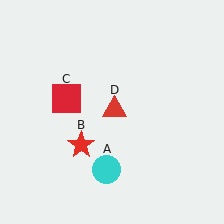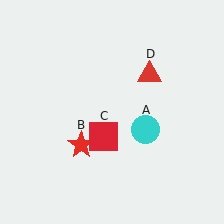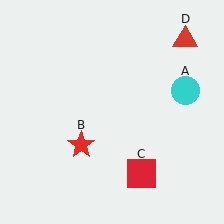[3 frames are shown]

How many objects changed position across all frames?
3 objects changed position: cyan circle (object A), red square (object C), red triangle (object D).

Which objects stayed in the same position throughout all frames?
Red star (object B) remained stationary.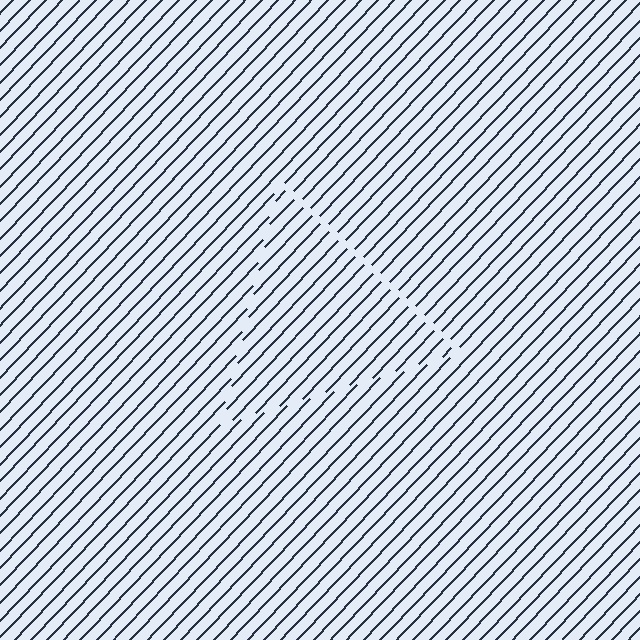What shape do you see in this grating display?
An illusory triangle. The interior of the shape contains the same grating, shifted by half a period — the contour is defined by the phase discontinuity where line-ends from the inner and outer gratings abut.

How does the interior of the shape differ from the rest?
The interior of the shape contains the same grating, shifted by half a period — the contour is defined by the phase discontinuity where line-ends from the inner and outer gratings abut.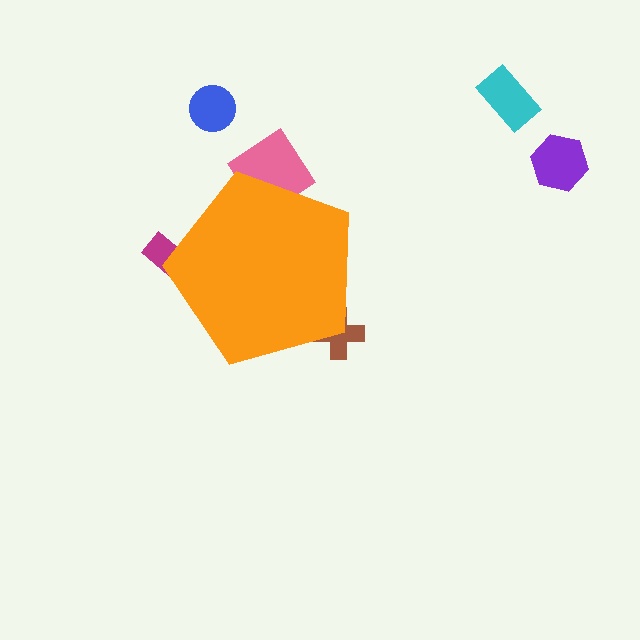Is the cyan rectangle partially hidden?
No, the cyan rectangle is fully visible.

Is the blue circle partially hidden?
No, the blue circle is fully visible.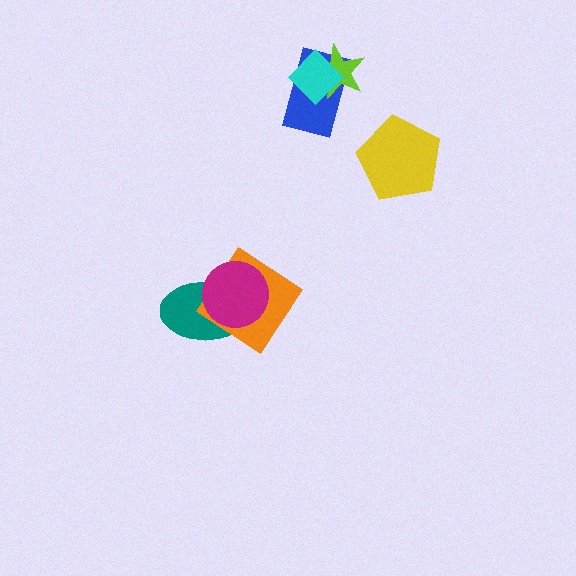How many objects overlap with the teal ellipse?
2 objects overlap with the teal ellipse.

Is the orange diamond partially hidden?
Yes, it is partially covered by another shape.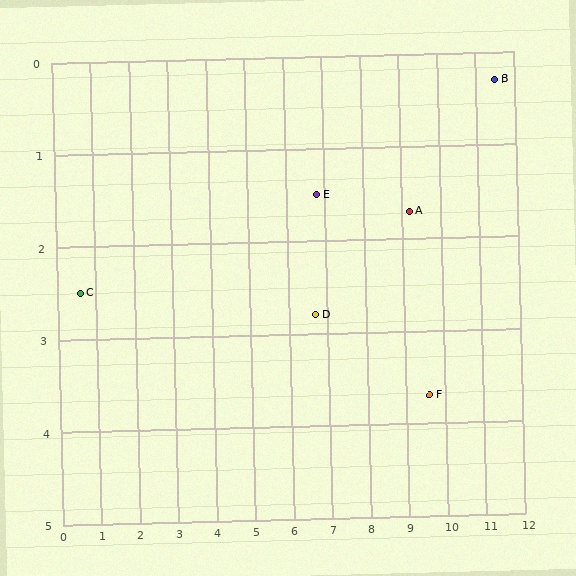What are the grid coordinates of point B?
Point B is at approximately (11.5, 0.3).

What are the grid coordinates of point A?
Point A is at approximately (9.2, 1.7).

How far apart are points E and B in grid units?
Points E and B are about 4.9 grid units apart.